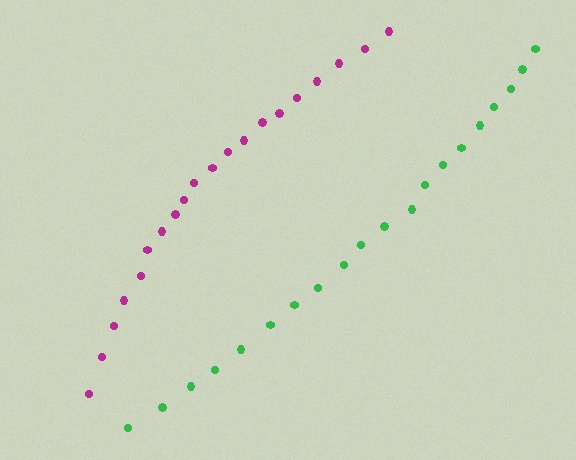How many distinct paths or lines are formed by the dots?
There are 2 distinct paths.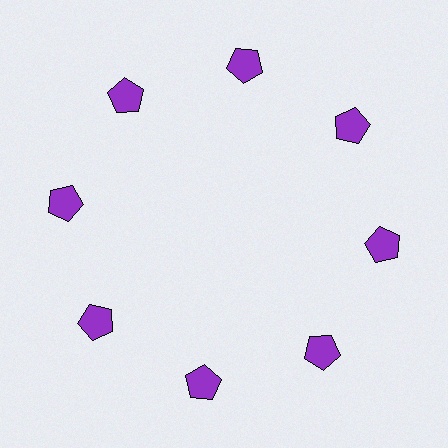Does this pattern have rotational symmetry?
Yes, this pattern has 8-fold rotational symmetry. It looks the same after rotating 45 degrees around the center.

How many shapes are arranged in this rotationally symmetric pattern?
There are 8 shapes, arranged in 8 groups of 1.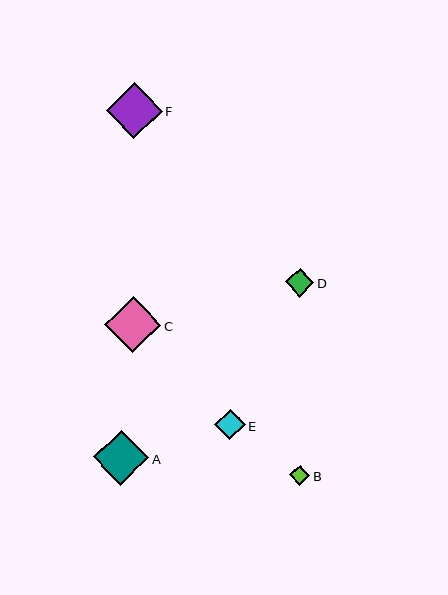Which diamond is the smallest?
Diamond B is the smallest with a size of approximately 20 pixels.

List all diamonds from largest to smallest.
From largest to smallest: A, C, F, E, D, B.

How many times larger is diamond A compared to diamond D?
Diamond A is approximately 2.0 times the size of diamond D.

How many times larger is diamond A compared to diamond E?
Diamond A is approximately 1.8 times the size of diamond E.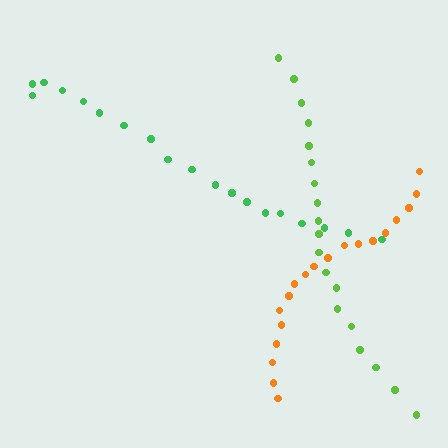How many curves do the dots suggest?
There are 3 distinct paths.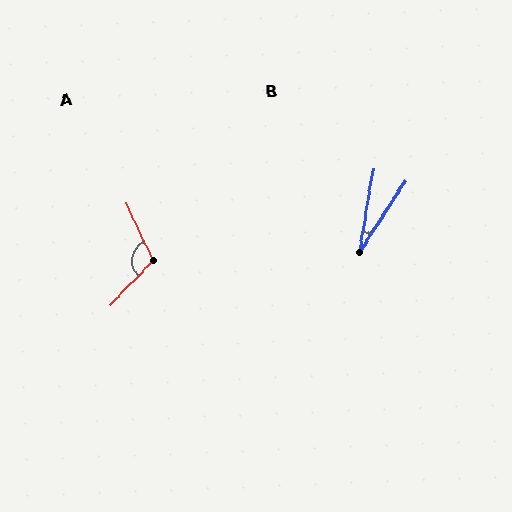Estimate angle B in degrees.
Approximately 23 degrees.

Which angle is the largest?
A, at approximately 111 degrees.